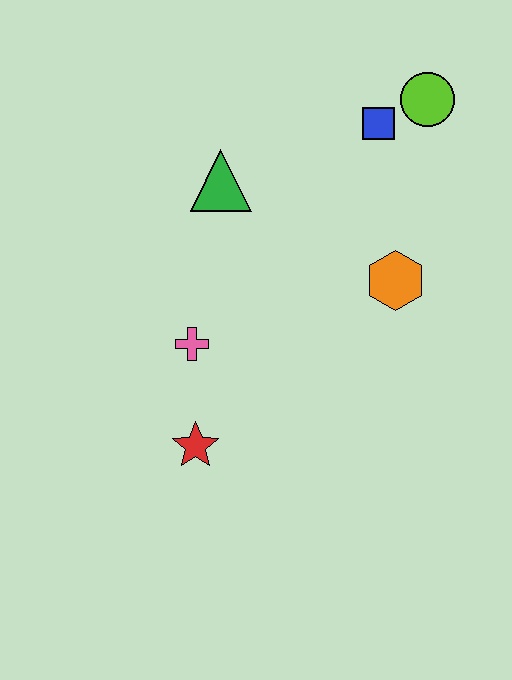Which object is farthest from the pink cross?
The lime circle is farthest from the pink cross.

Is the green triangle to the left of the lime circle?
Yes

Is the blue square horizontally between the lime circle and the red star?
Yes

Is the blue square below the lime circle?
Yes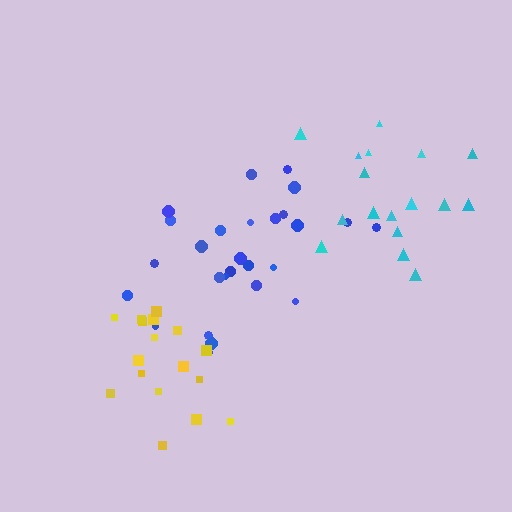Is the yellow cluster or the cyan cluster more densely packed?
Yellow.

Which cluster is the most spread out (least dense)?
Blue.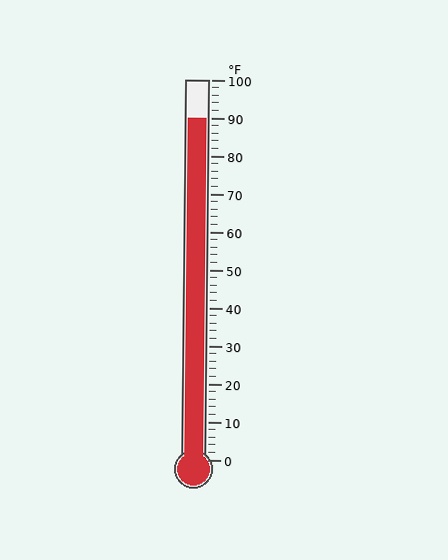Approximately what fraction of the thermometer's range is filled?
The thermometer is filled to approximately 90% of its range.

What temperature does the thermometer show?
The thermometer shows approximately 90°F.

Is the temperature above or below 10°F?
The temperature is above 10°F.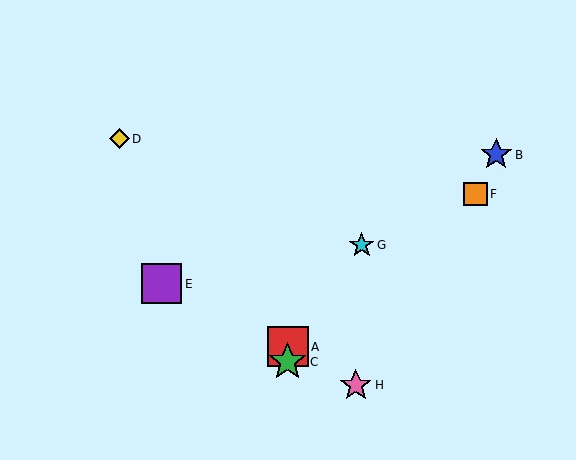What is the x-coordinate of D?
Object D is at x≈119.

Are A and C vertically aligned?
Yes, both are at x≈288.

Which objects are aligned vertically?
Objects A, C are aligned vertically.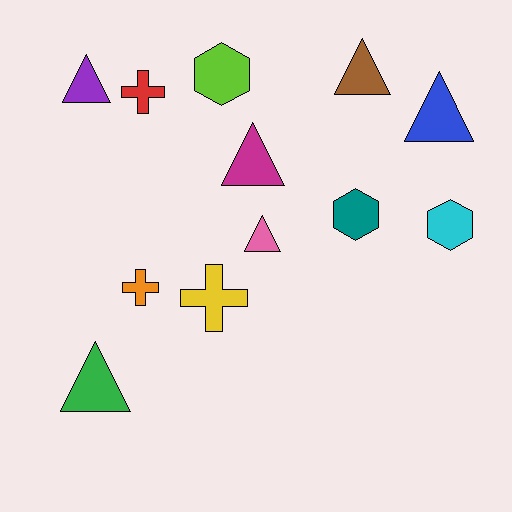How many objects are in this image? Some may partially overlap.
There are 12 objects.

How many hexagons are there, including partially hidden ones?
There are 3 hexagons.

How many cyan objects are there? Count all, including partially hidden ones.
There is 1 cyan object.